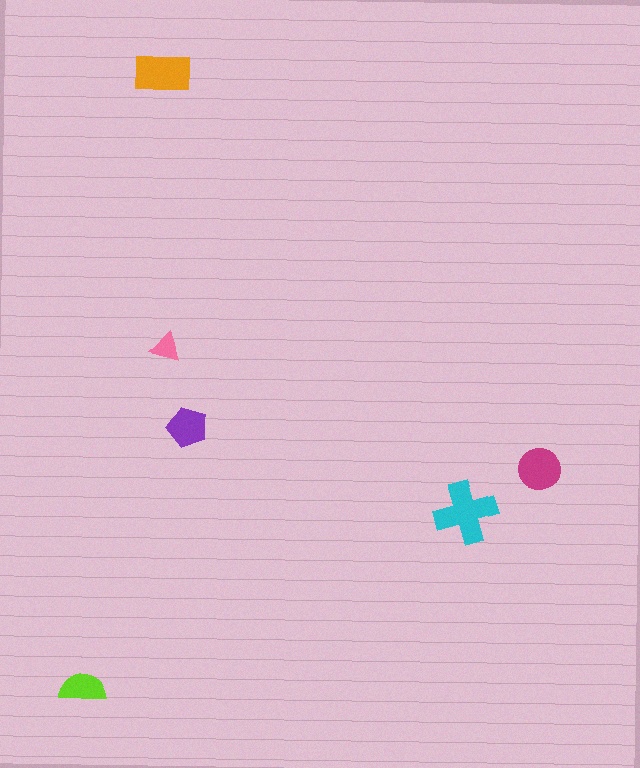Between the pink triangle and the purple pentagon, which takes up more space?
The purple pentagon.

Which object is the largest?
The cyan cross.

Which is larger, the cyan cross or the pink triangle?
The cyan cross.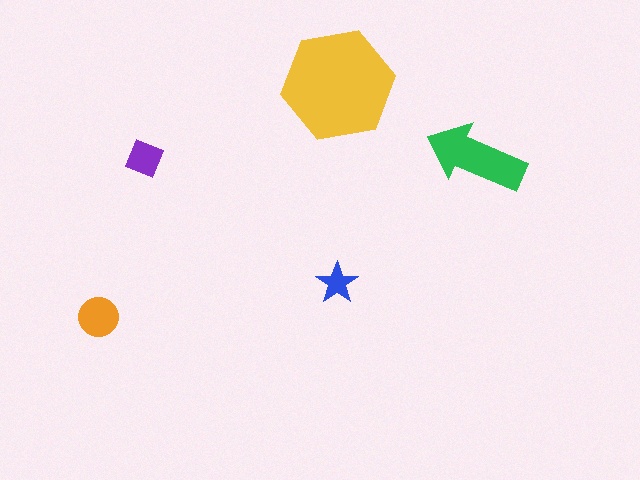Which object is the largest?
The yellow hexagon.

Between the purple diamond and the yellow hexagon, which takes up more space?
The yellow hexagon.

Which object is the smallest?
The blue star.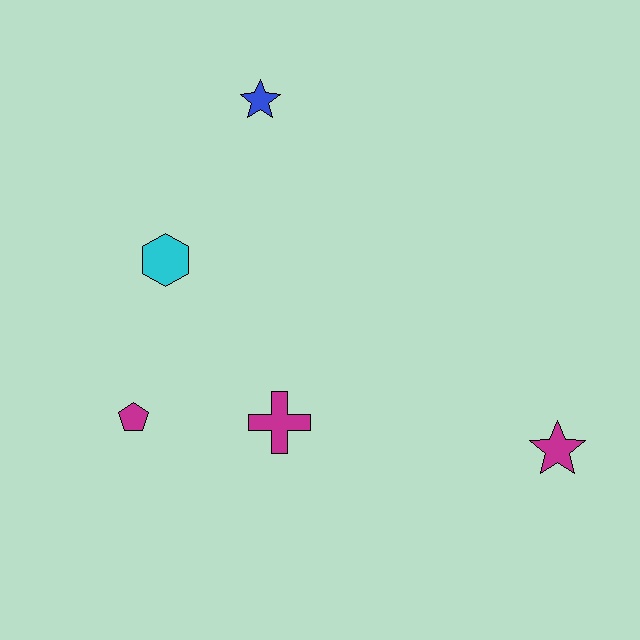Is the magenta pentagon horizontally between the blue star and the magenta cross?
No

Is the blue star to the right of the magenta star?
No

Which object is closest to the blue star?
The cyan hexagon is closest to the blue star.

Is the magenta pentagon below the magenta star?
No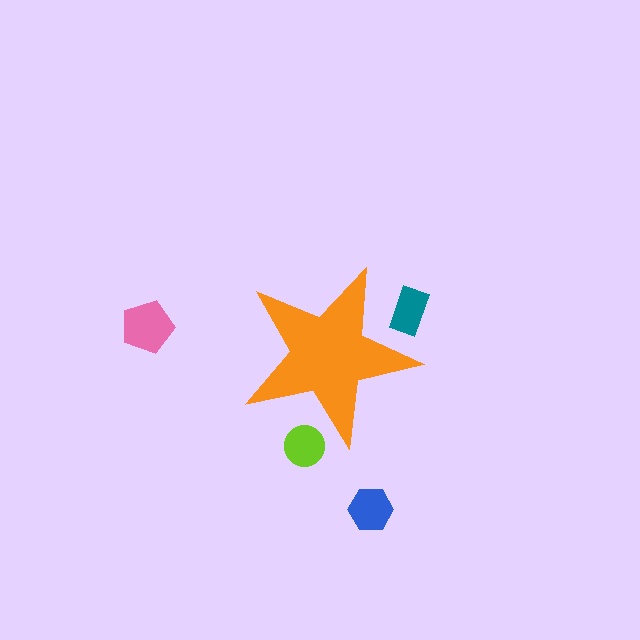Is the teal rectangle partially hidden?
Yes, the teal rectangle is partially hidden behind the orange star.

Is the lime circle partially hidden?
Yes, the lime circle is partially hidden behind the orange star.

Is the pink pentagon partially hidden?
No, the pink pentagon is fully visible.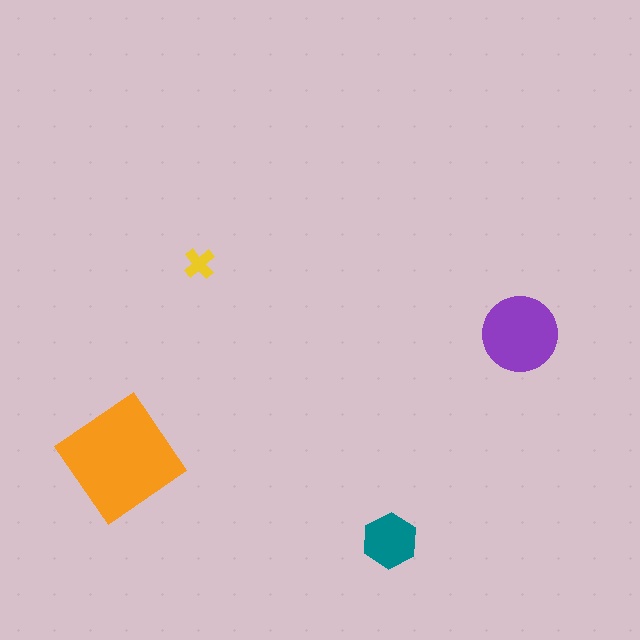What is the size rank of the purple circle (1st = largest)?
2nd.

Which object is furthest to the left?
The orange diamond is leftmost.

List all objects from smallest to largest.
The yellow cross, the teal hexagon, the purple circle, the orange diamond.